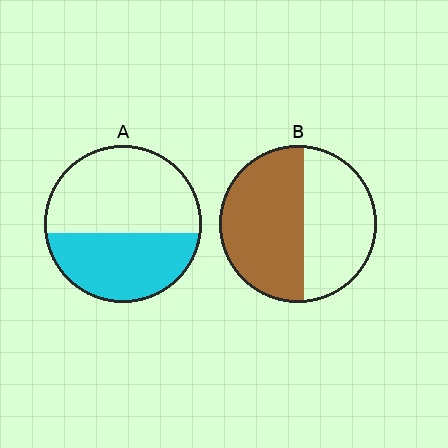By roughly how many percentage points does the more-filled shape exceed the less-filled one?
By roughly 10 percentage points (B over A).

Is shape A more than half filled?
No.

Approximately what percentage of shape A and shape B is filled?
A is approximately 45% and B is approximately 55%.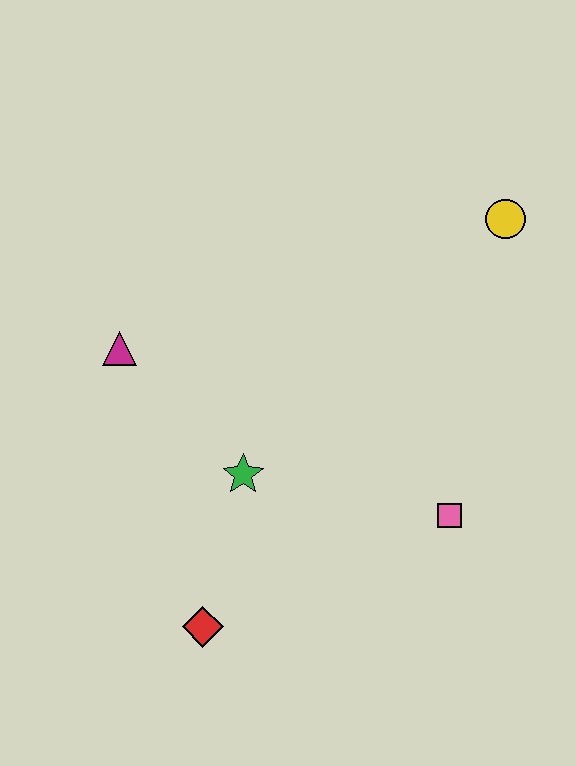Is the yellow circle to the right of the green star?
Yes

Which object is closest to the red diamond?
The green star is closest to the red diamond.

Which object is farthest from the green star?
The yellow circle is farthest from the green star.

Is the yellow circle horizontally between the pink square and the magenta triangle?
No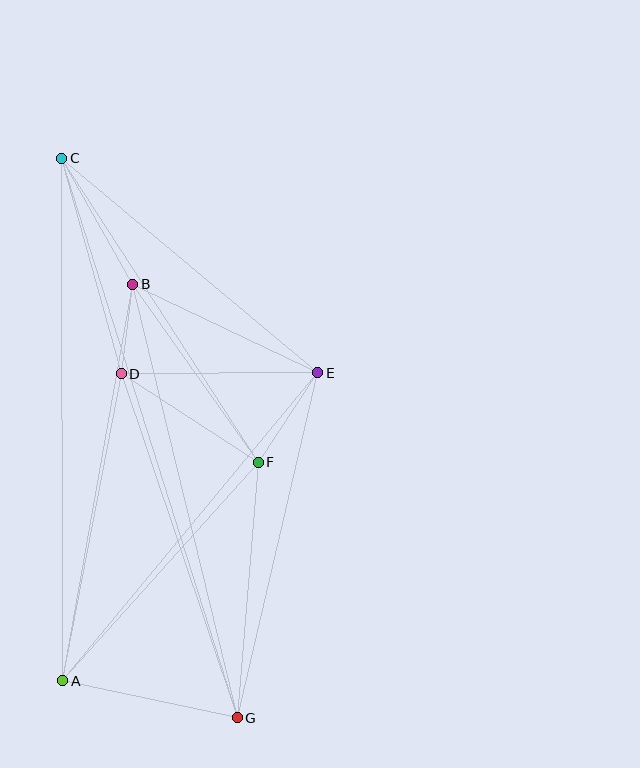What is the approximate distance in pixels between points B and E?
The distance between B and E is approximately 205 pixels.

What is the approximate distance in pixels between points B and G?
The distance between B and G is approximately 446 pixels.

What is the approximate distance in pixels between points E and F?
The distance between E and F is approximately 107 pixels.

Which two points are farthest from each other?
Points C and G are farthest from each other.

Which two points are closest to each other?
Points B and D are closest to each other.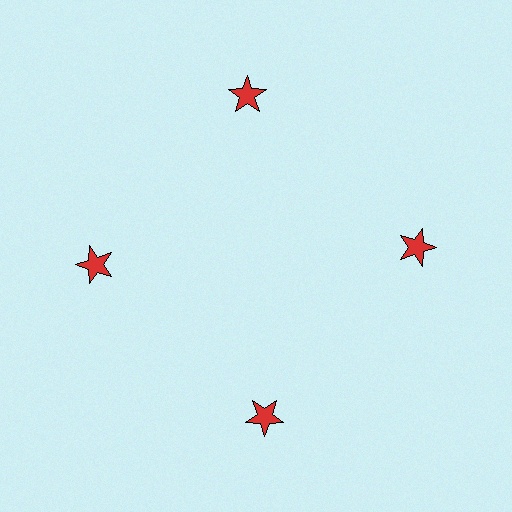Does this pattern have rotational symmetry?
Yes, this pattern has 4-fold rotational symmetry. It looks the same after rotating 90 degrees around the center.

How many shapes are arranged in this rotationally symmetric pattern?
There are 4 shapes, arranged in 4 groups of 1.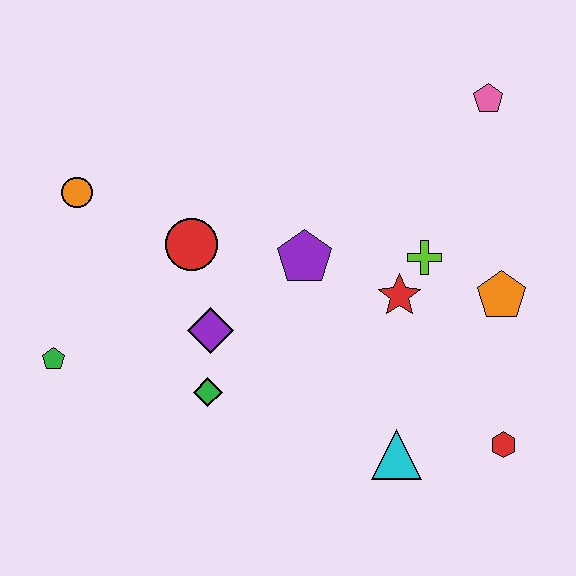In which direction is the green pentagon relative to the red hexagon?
The green pentagon is to the left of the red hexagon.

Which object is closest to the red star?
The lime cross is closest to the red star.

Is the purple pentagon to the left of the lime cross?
Yes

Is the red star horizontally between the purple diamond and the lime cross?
Yes